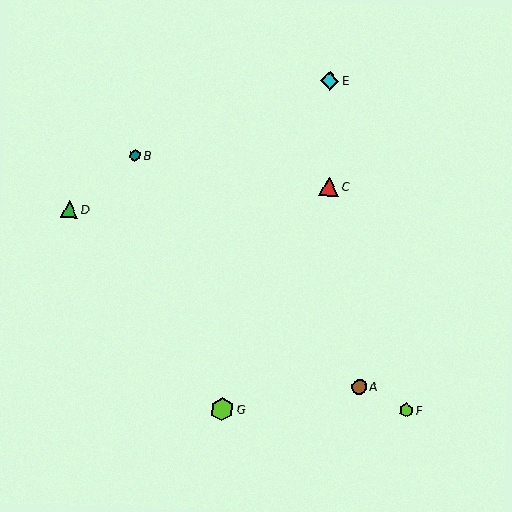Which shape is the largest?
The lime hexagon (labeled G) is the largest.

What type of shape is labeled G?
Shape G is a lime hexagon.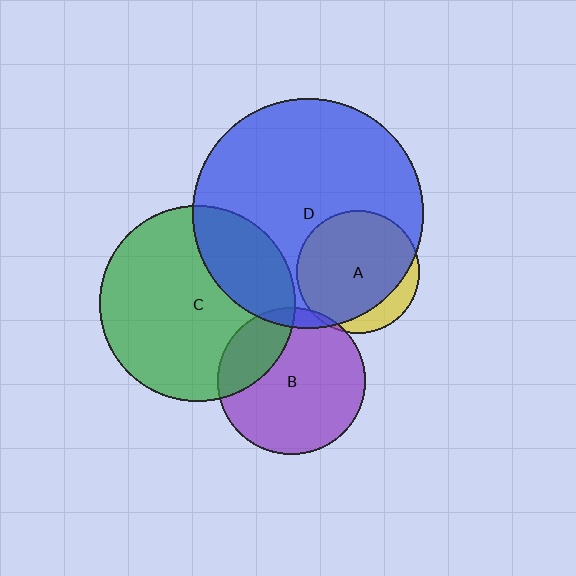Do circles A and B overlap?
Yes.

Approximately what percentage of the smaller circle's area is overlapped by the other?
Approximately 5%.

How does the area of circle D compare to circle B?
Approximately 2.4 times.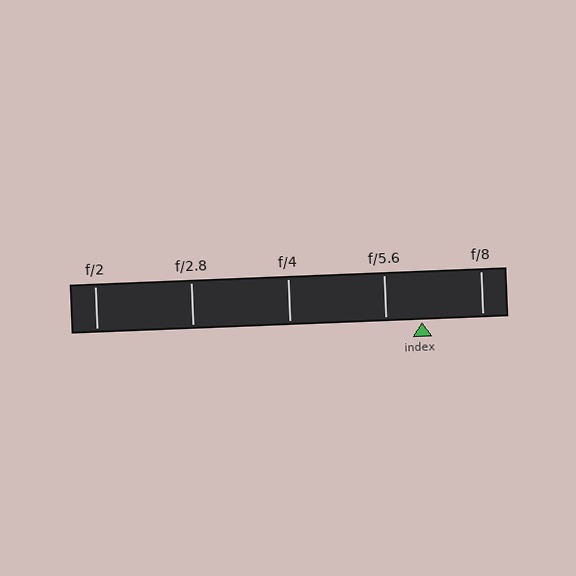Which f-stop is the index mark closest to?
The index mark is closest to f/5.6.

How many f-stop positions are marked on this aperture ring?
There are 5 f-stop positions marked.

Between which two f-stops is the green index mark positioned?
The index mark is between f/5.6 and f/8.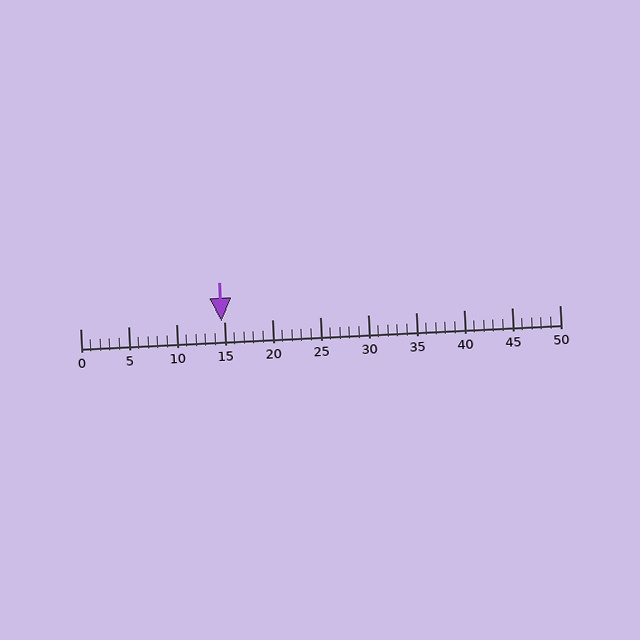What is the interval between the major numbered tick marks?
The major tick marks are spaced 5 units apart.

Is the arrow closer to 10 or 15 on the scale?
The arrow is closer to 15.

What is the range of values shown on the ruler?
The ruler shows values from 0 to 50.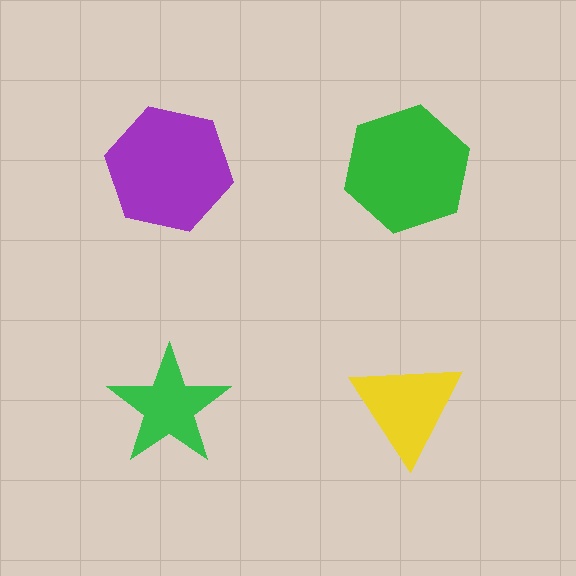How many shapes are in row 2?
2 shapes.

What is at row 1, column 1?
A purple hexagon.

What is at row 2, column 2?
A yellow triangle.